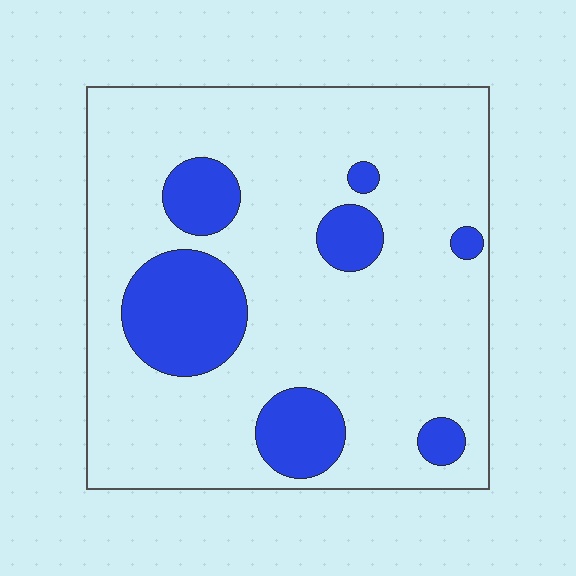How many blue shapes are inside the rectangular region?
7.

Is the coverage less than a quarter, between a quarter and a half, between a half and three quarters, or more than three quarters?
Less than a quarter.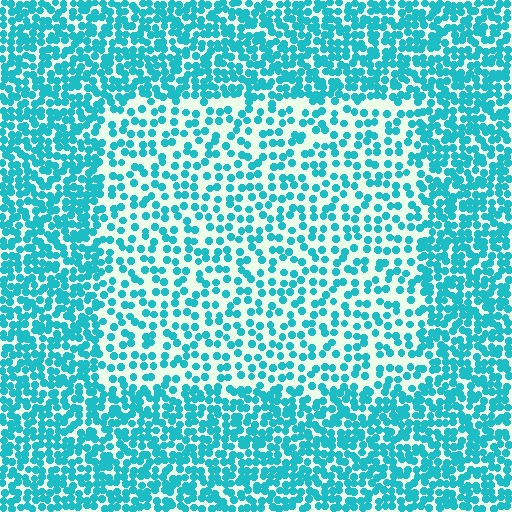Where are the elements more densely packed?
The elements are more densely packed outside the rectangle boundary.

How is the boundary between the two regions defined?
The boundary is defined by a change in element density (approximately 1.9x ratio). All elements are the same color, size, and shape.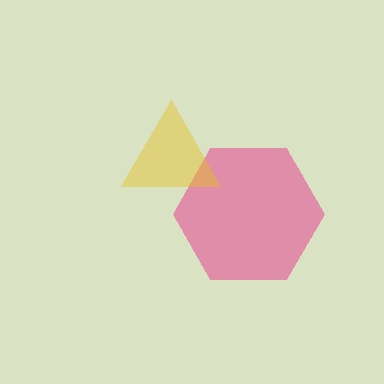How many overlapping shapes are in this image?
There are 2 overlapping shapes in the image.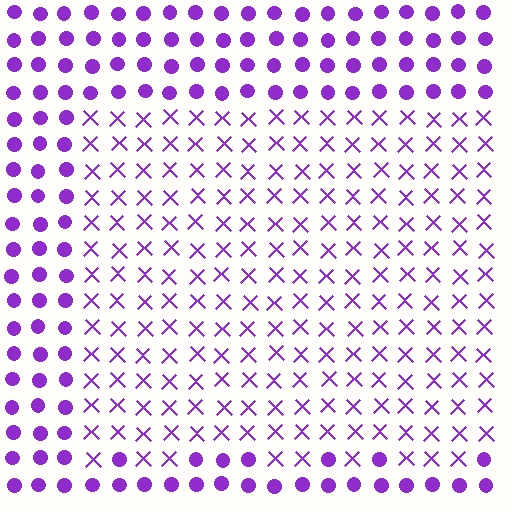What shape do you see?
I see a rectangle.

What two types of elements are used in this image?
The image uses X marks inside the rectangle region and circles outside it.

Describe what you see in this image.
The image is filled with small purple elements arranged in a uniform grid. A rectangle-shaped region contains X marks, while the surrounding area contains circles. The boundary is defined purely by the change in element shape.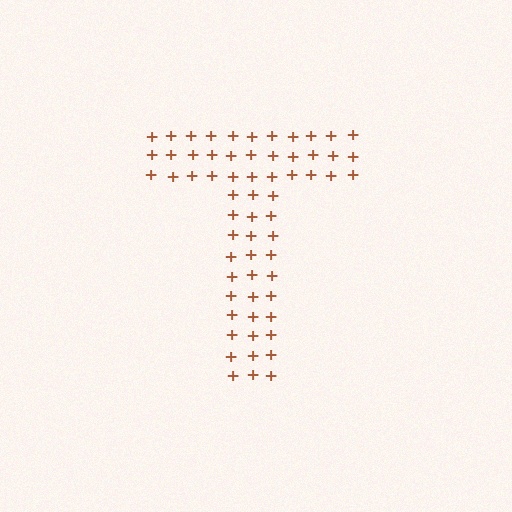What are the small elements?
The small elements are plus signs.